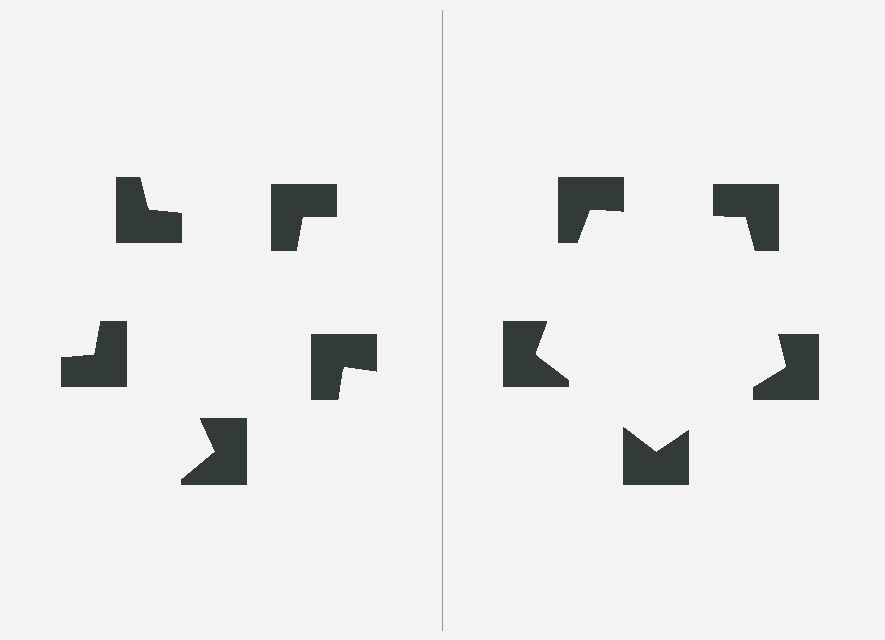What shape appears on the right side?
An illusory pentagon.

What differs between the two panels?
The notched squares are positioned identically on both sides; only the wedge orientations differ. On the right they align to a pentagon; on the left they are misaligned.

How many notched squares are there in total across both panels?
10 — 5 on each side.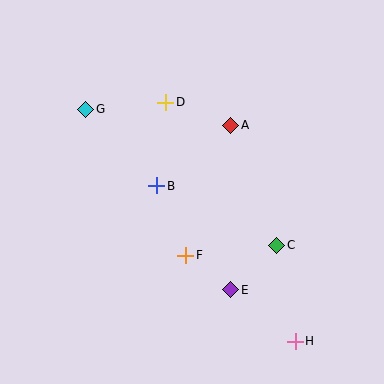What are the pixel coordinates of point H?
Point H is at (295, 341).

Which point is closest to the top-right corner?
Point A is closest to the top-right corner.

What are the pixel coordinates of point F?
Point F is at (186, 255).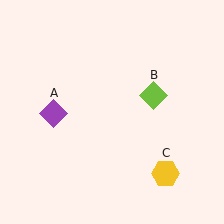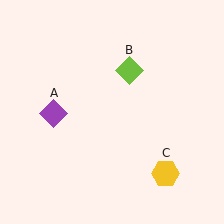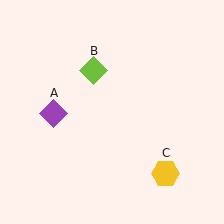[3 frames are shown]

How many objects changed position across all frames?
1 object changed position: lime diamond (object B).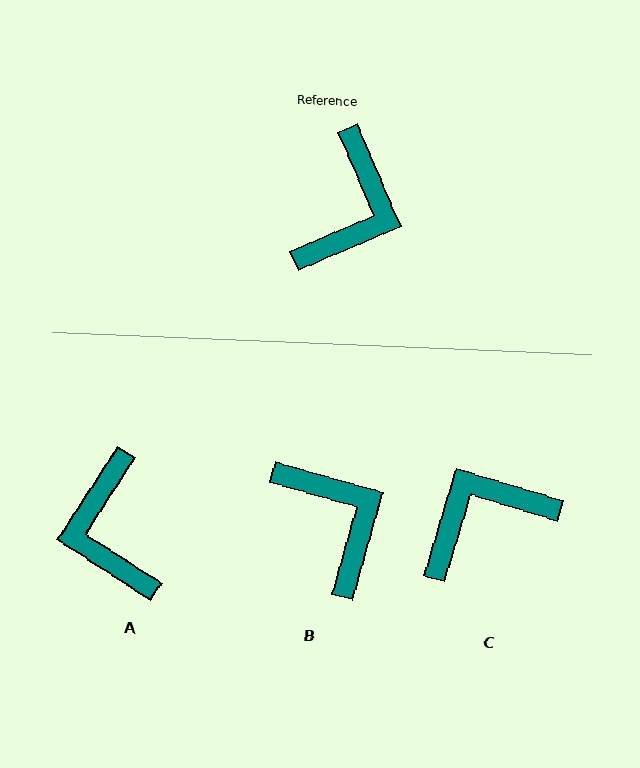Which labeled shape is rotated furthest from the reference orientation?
A, about 145 degrees away.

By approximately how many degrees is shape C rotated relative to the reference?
Approximately 140 degrees counter-clockwise.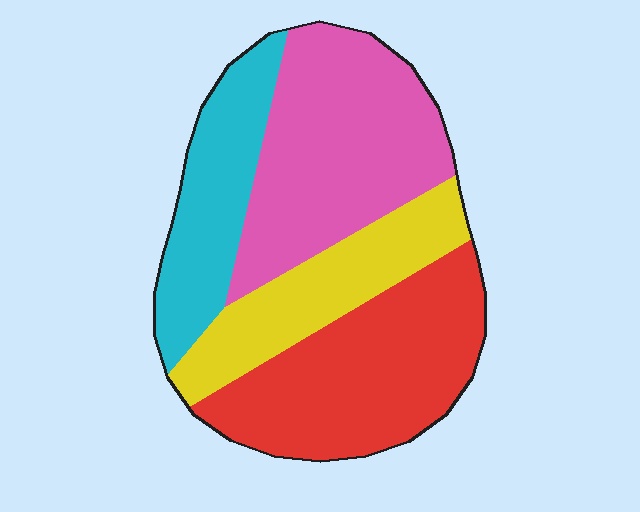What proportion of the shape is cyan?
Cyan covers roughly 20% of the shape.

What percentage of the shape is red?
Red covers 31% of the shape.